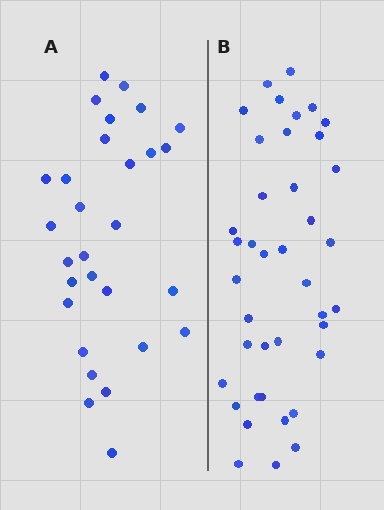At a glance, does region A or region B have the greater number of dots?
Region B (the right region) has more dots.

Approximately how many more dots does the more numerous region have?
Region B has roughly 12 or so more dots than region A.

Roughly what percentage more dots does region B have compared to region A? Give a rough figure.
About 40% more.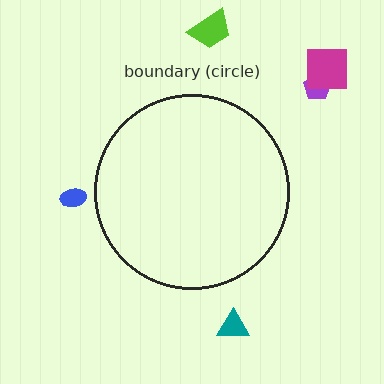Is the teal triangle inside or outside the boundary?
Outside.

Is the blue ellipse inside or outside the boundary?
Outside.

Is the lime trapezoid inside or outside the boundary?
Outside.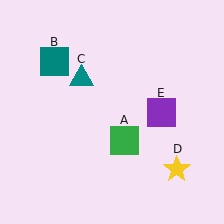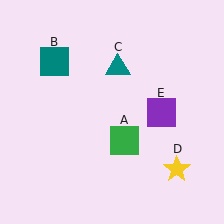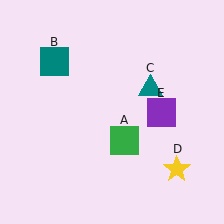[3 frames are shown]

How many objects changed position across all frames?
1 object changed position: teal triangle (object C).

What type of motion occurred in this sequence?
The teal triangle (object C) rotated clockwise around the center of the scene.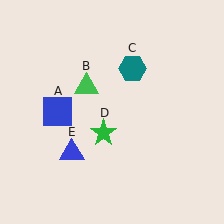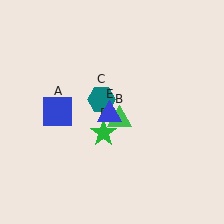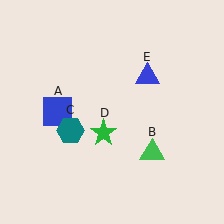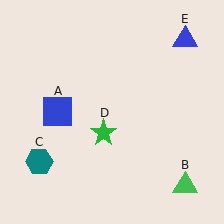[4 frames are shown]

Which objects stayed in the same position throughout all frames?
Blue square (object A) and green star (object D) remained stationary.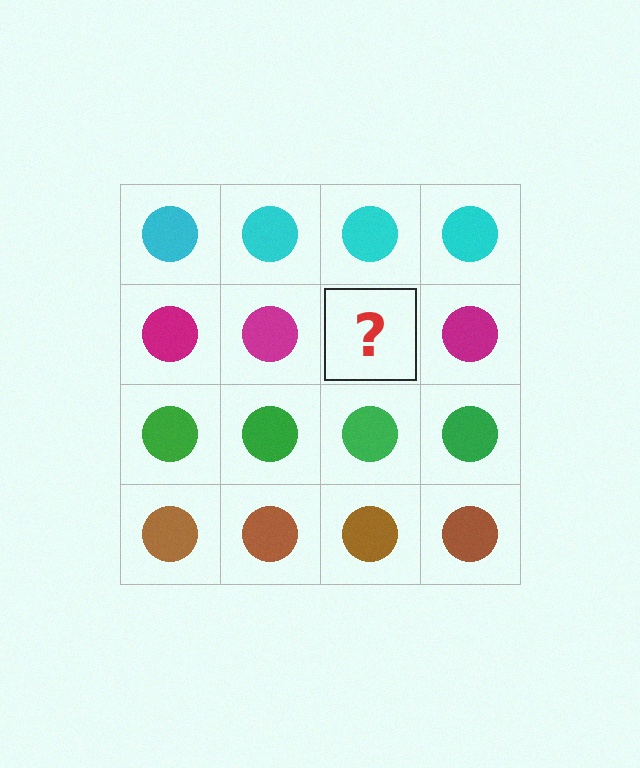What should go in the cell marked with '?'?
The missing cell should contain a magenta circle.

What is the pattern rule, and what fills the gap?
The rule is that each row has a consistent color. The gap should be filled with a magenta circle.